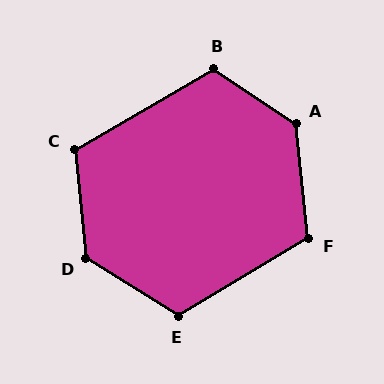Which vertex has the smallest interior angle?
C, at approximately 114 degrees.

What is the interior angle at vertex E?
Approximately 117 degrees (obtuse).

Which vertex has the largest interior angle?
A, at approximately 129 degrees.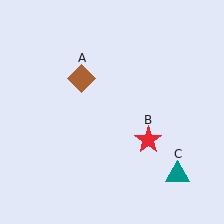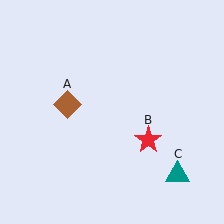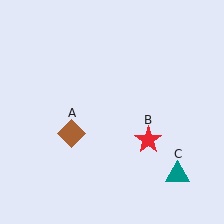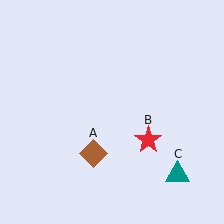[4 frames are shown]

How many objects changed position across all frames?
1 object changed position: brown diamond (object A).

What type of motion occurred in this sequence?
The brown diamond (object A) rotated counterclockwise around the center of the scene.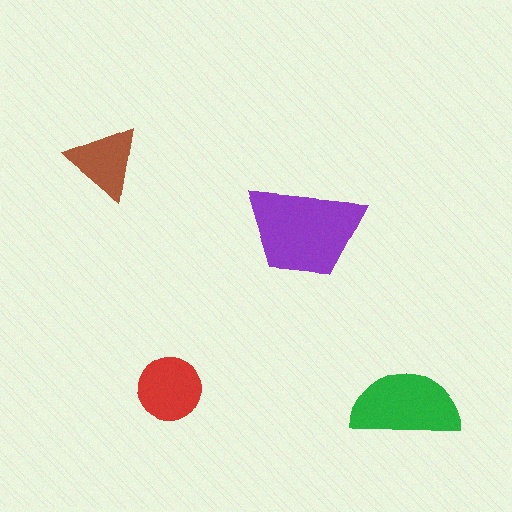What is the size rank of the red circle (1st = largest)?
3rd.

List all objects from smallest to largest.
The brown triangle, the red circle, the green semicircle, the purple trapezoid.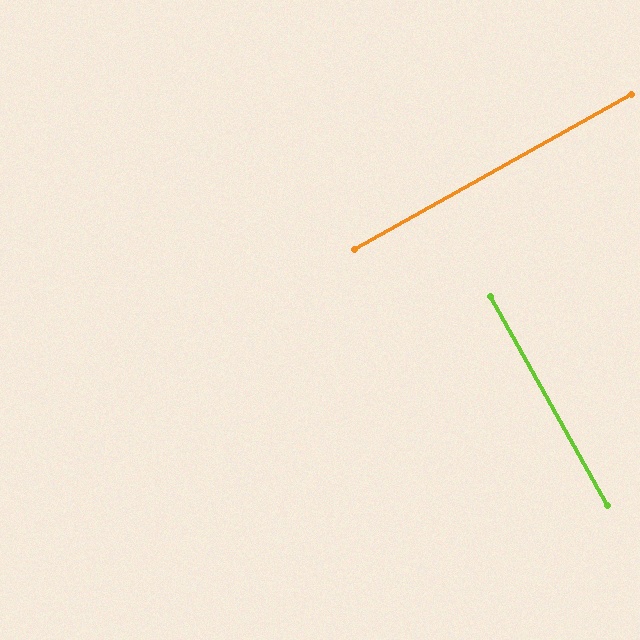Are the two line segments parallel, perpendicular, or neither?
Perpendicular — they meet at approximately 90°.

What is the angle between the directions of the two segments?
Approximately 90 degrees.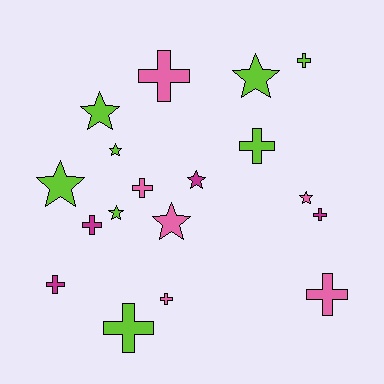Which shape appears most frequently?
Cross, with 10 objects.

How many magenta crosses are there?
There are 3 magenta crosses.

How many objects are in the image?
There are 18 objects.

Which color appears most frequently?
Lime, with 8 objects.